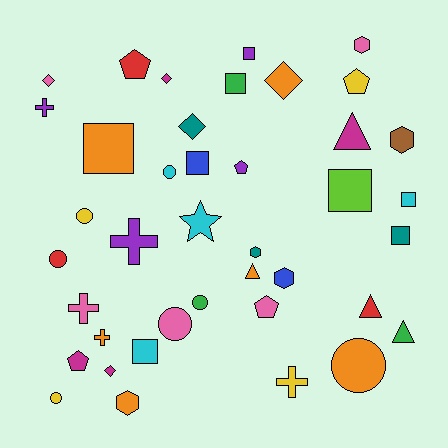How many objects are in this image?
There are 40 objects.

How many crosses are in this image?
There are 5 crosses.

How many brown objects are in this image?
There is 1 brown object.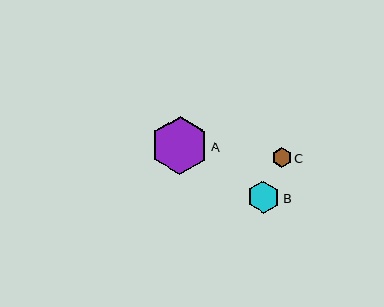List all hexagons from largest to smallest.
From largest to smallest: A, B, C.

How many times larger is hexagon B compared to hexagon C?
Hexagon B is approximately 1.6 times the size of hexagon C.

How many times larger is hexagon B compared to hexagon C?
Hexagon B is approximately 1.6 times the size of hexagon C.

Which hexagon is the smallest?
Hexagon C is the smallest with a size of approximately 19 pixels.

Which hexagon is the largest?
Hexagon A is the largest with a size of approximately 58 pixels.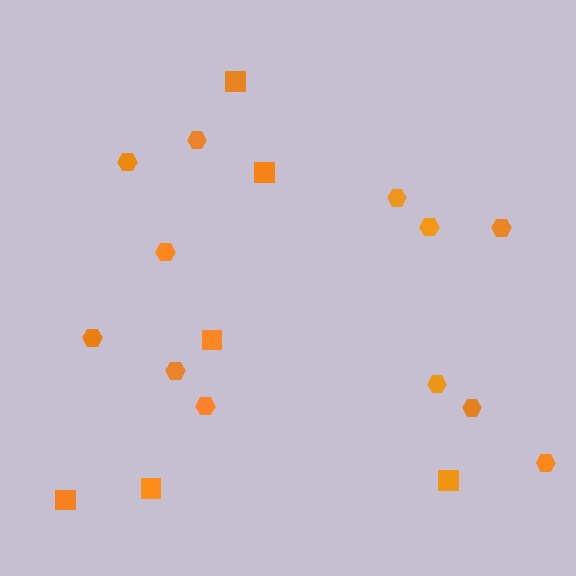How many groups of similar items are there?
There are 2 groups: one group of hexagons (12) and one group of squares (6).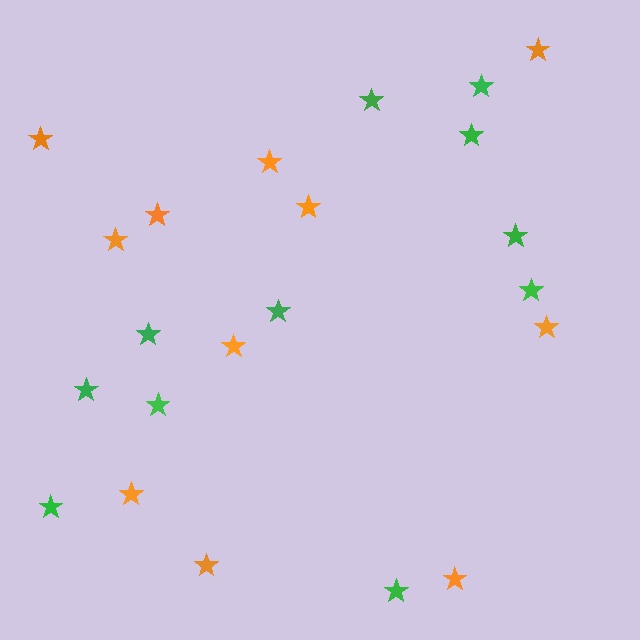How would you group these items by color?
There are 2 groups: one group of orange stars (11) and one group of green stars (11).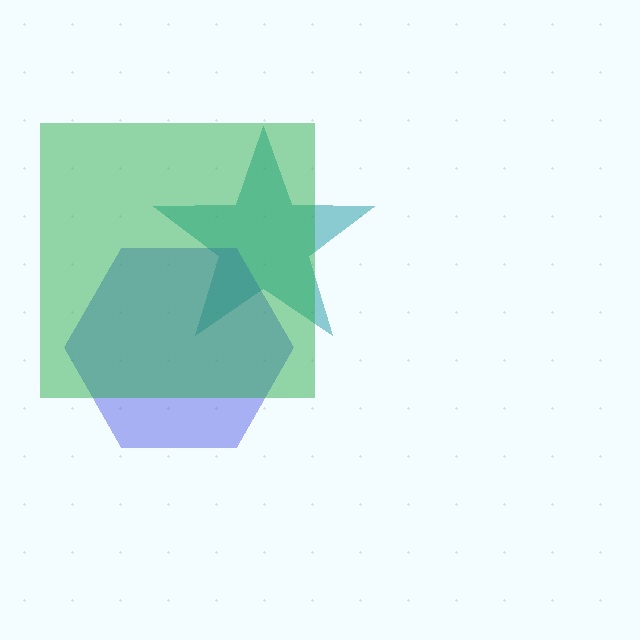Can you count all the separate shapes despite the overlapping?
Yes, there are 3 separate shapes.